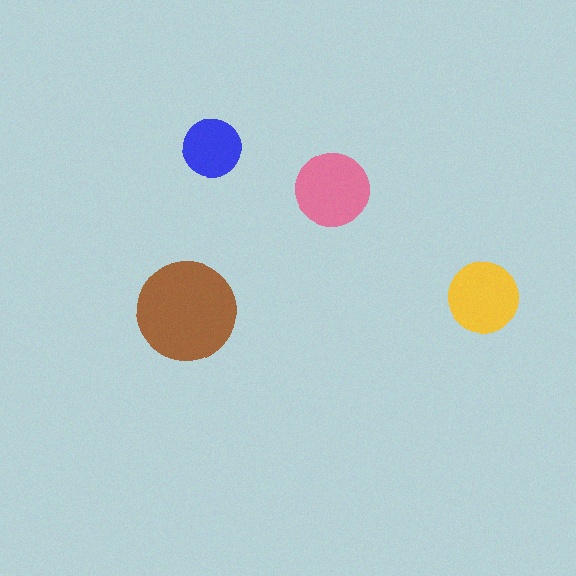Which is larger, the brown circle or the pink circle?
The brown one.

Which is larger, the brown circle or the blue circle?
The brown one.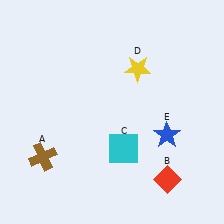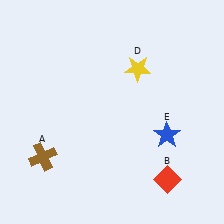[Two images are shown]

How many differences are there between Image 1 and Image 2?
There is 1 difference between the two images.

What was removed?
The cyan square (C) was removed in Image 2.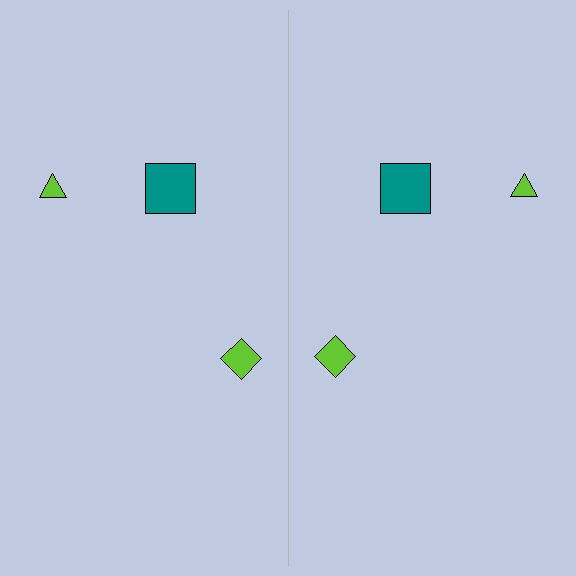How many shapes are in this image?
There are 6 shapes in this image.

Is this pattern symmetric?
Yes, this pattern has bilateral (reflection) symmetry.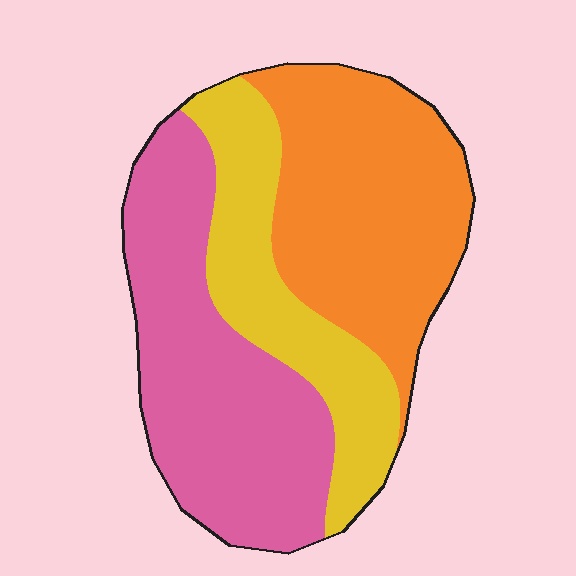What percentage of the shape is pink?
Pink covers about 40% of the shape.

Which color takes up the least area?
Yellow, at roughly 25%.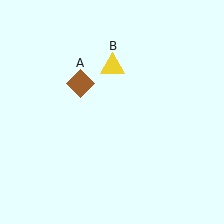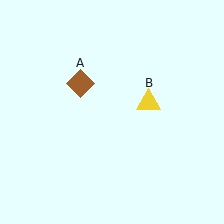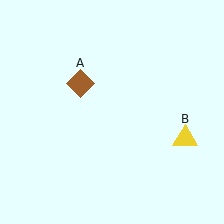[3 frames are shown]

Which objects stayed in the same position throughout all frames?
Brown diamond (object A) remained stationary.